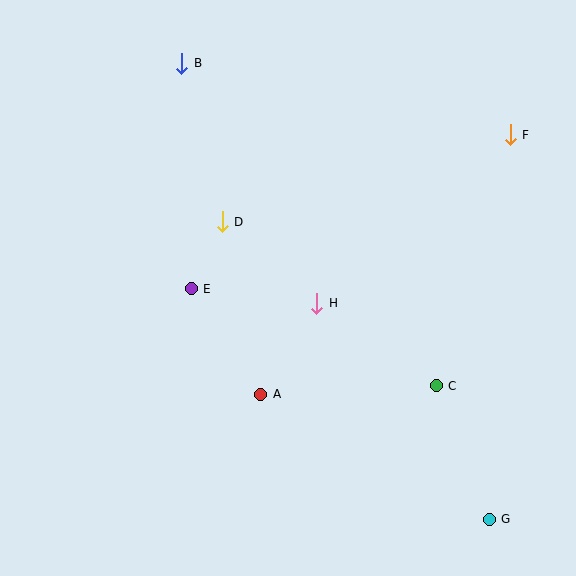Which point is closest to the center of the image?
Point H at (317, 303) is closest to the center.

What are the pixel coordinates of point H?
Point H is at (317, 303).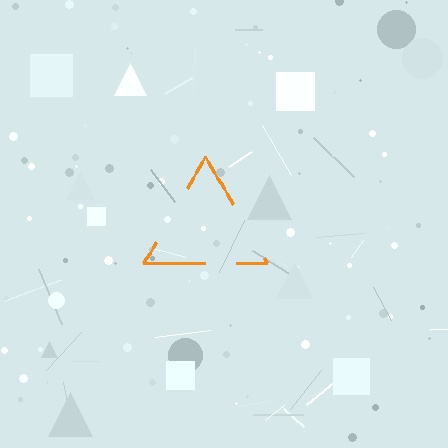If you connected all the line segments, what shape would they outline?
They would outline a triangle.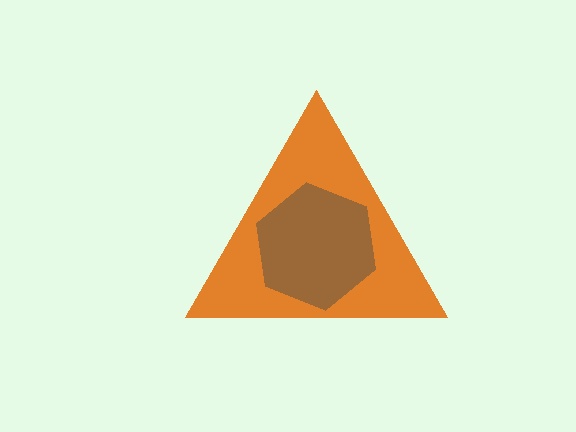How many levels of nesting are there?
2.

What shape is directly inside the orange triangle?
The brown hexagon.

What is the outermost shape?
The orange triangle.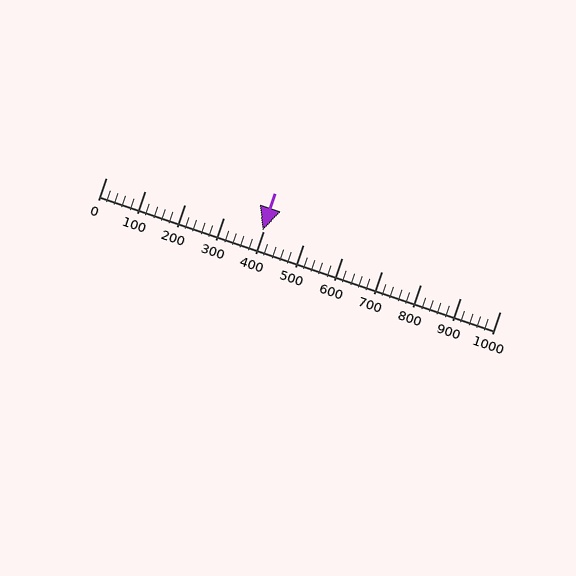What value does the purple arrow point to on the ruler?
The purple arrow points to approximately 398.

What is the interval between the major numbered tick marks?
The major tick marks are spaced 100 units apart.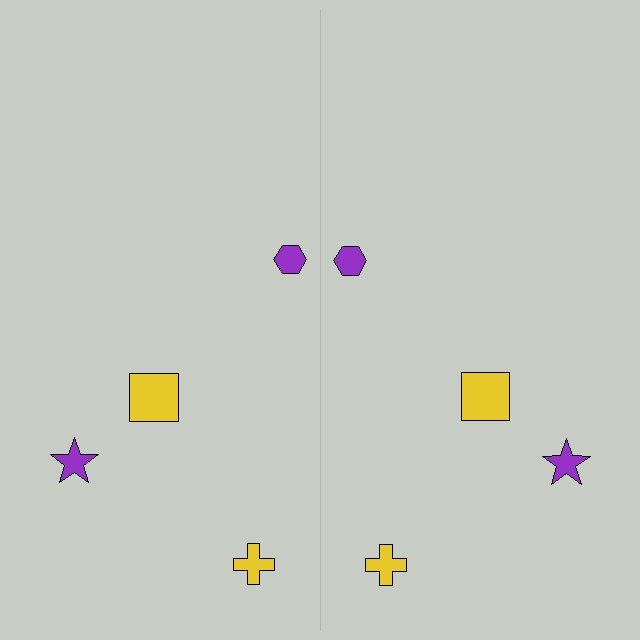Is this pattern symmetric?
Yes, this pattern has bilateral (reflection) symmetry.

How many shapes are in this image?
There are 8 shapes in this image.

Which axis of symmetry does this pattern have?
The pattern has a vertical axis of symmetry running through the center of the image.